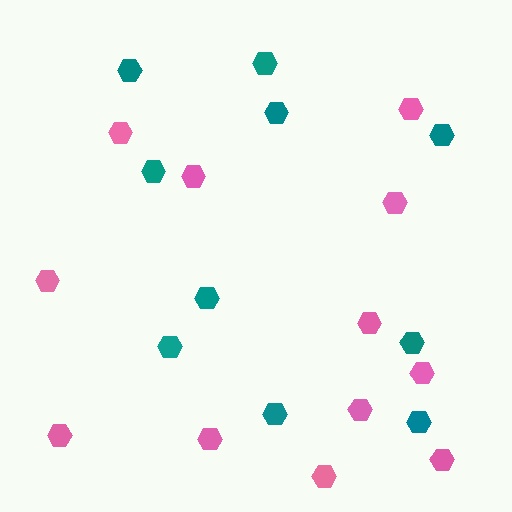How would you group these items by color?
There are 2 groups: one group of pink hexagons (12) and one group of teal hexagons (10).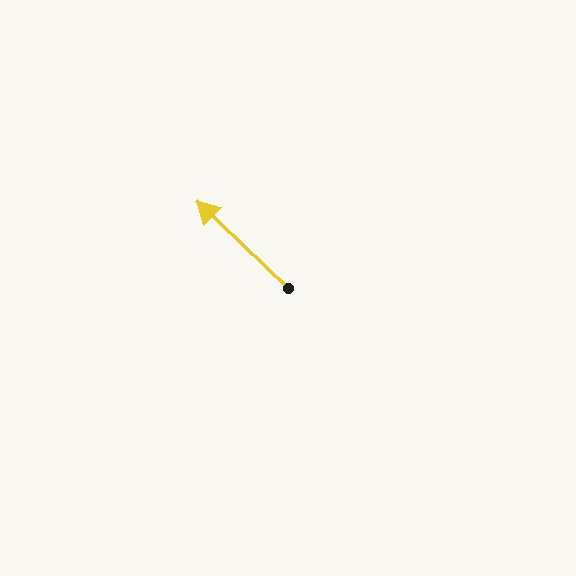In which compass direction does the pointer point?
Northwest.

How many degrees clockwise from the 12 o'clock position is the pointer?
Approximately 314 degrees.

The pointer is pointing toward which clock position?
Roughly 10 o'clock.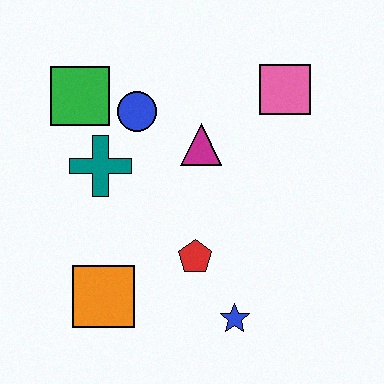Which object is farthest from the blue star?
The green square is farthest from the blue star.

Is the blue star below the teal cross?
Yes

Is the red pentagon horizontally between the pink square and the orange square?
Yes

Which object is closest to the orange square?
The red pentagon is closest to the orange square.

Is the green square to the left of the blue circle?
Yes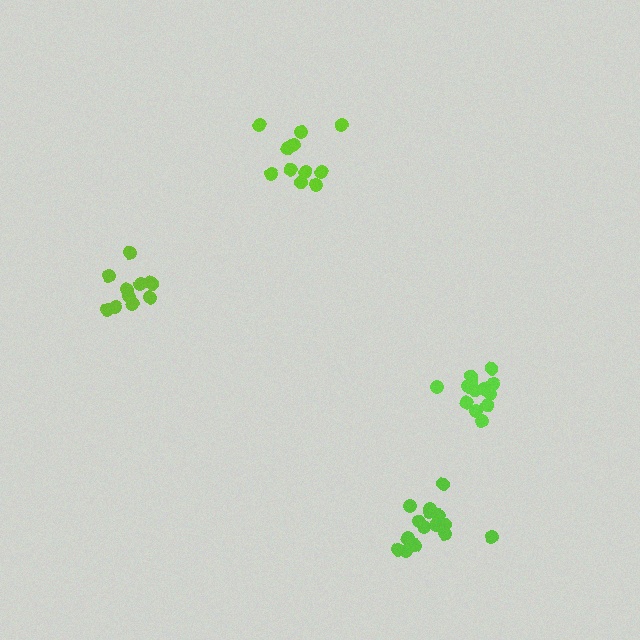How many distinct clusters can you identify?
There are 4 distinct clusters.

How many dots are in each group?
Group 1: 15 dots, Group 2: 11 dots, Group 3: 11 dots, Group 4: 13 dots (50 total).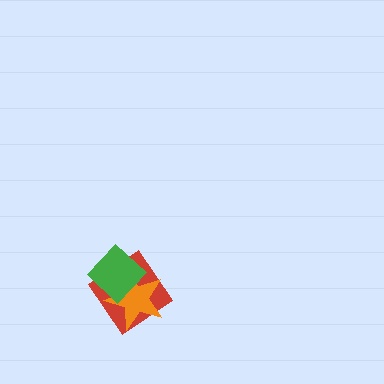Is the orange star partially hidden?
Yes, it is partially covered by another shape.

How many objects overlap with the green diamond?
2 objects overlap with the green diamond.